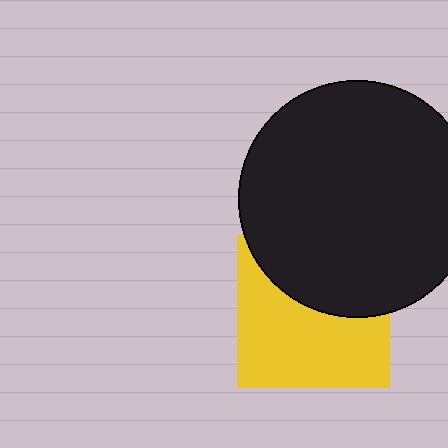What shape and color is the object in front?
The object in front is a black circle.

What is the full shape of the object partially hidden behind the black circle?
The partially hidden object is a yellow square.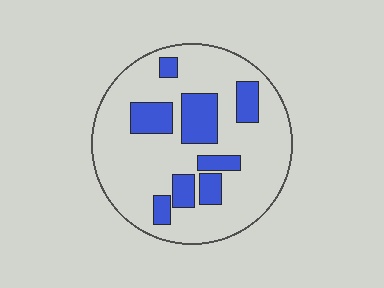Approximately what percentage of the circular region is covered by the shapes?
Approximately 25%.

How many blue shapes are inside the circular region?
8.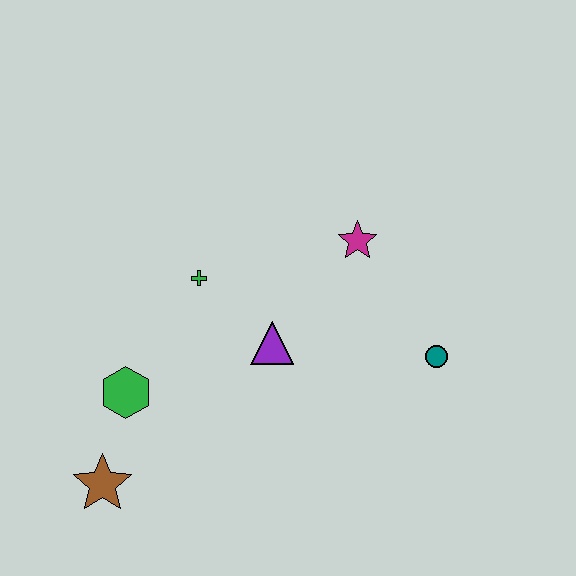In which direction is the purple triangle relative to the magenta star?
The purple triangle is below the magenta star.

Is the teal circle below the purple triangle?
Yes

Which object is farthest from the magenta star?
The brown star is farthest from the magenta star.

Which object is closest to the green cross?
The purple triangle is closest to the green cross.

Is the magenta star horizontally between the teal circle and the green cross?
Yes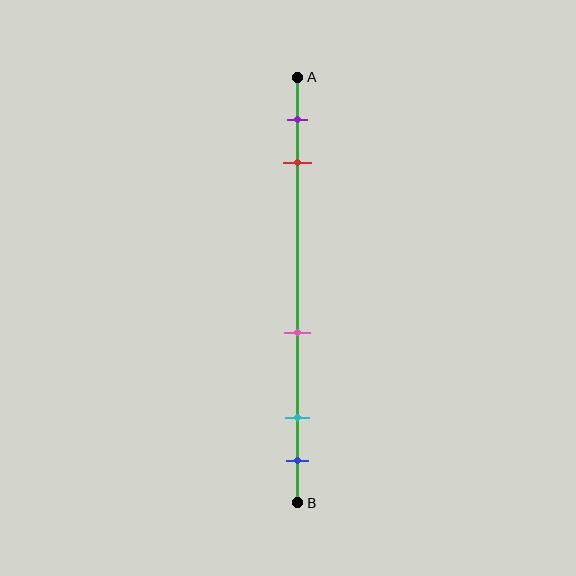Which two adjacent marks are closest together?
The cyan and blue marks are the closest adjacent pair.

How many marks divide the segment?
There are 5 marks dividing the segment.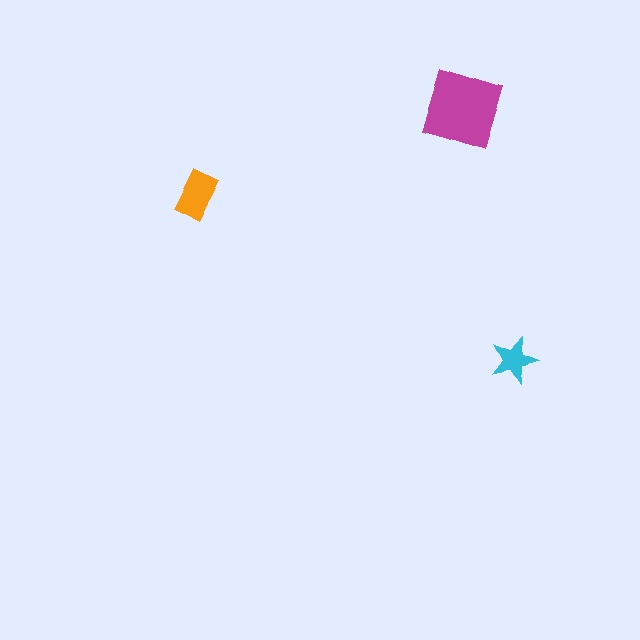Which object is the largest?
The magenta diamond.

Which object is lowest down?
The cyan star is bottommost.